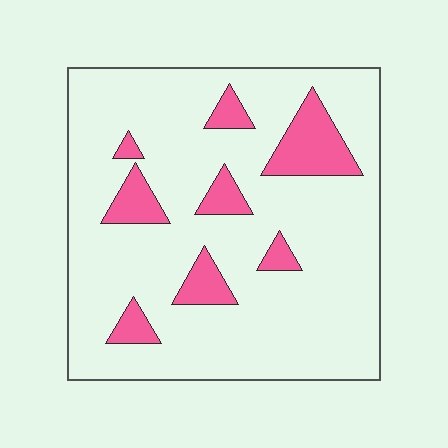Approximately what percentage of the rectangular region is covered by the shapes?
Approximately 15%.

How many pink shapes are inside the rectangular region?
8.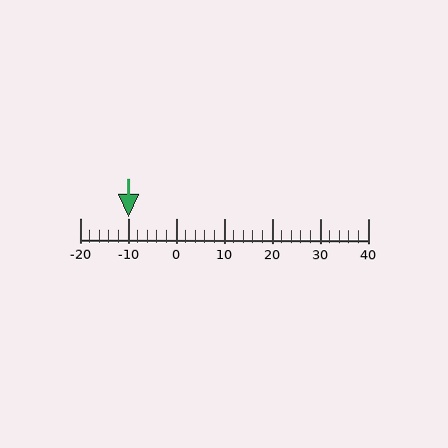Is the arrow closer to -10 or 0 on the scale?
The arrow is closer to -10.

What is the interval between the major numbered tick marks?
The major tick marks are spaced 10 units apart.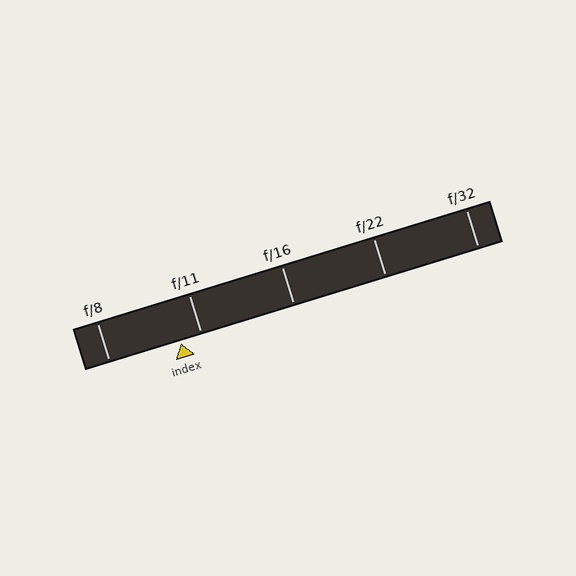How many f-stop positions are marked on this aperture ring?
There are 5 f-stop positions marked.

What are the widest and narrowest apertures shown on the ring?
The widest aperture shown is f/8 and the narrowest is f/32.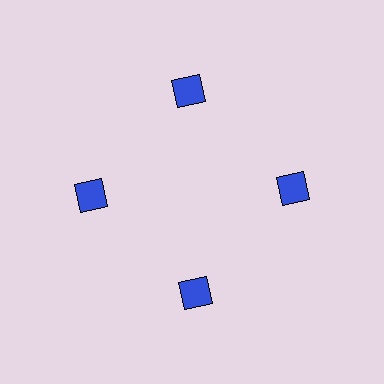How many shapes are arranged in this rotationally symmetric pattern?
There are 4 shapes, arranged in 4 groups of 1.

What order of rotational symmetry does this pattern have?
This pattern has 4-fold rotational symmetry.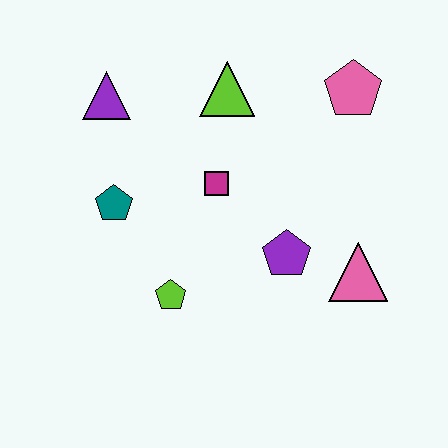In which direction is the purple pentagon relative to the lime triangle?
The purple pentagon is below the lime triangle.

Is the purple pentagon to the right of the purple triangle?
Yes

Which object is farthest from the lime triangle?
The pink triangle is farthest from the lime triangle.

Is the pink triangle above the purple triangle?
No